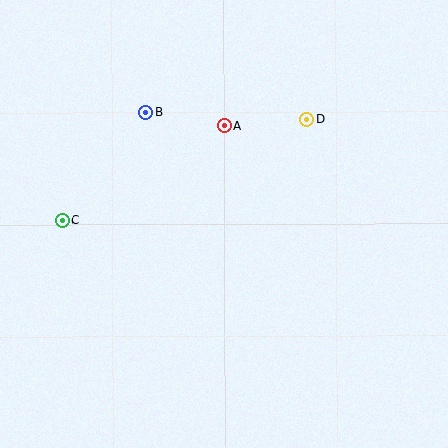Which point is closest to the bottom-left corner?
Point C is closest to the bottom-left corner.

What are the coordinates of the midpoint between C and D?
The midpoint between C and D is at (184, 170).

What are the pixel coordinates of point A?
Point A is at (224, 126).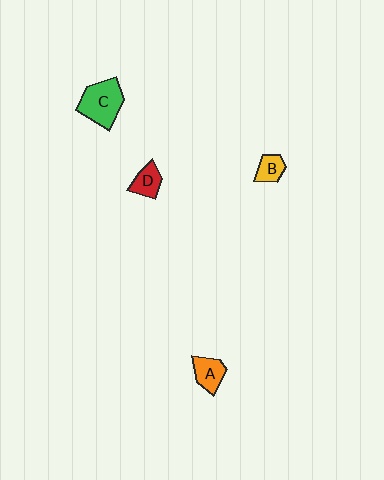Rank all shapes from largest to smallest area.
From largest to smallest: C (green), A (orange), D (red), B (yellow).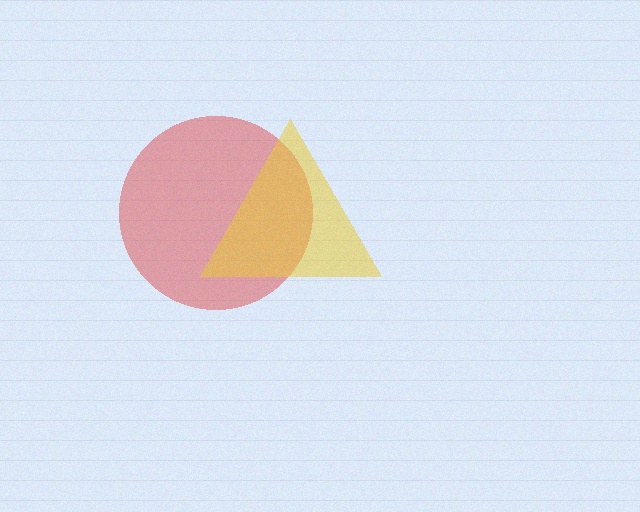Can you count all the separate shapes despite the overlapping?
Yes, there are 2 separate shapes.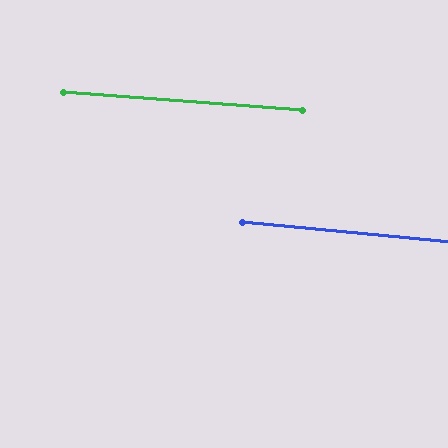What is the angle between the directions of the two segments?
Approximately 1 degree.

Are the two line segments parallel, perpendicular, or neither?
Parallel — their directions differ by only 1.2°.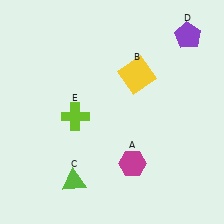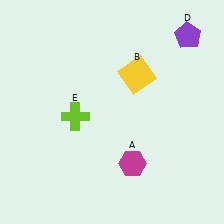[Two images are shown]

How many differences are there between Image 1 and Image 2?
There is 1 difference between the two images.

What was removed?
The lime triangle (C) was removed in Image 2.